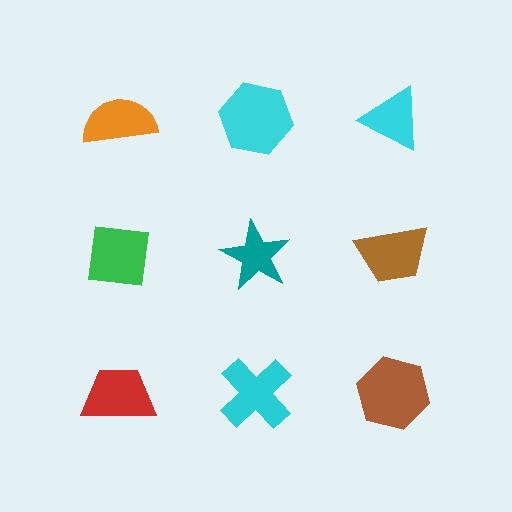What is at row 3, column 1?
A red trapezoid.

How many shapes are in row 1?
3 shapes.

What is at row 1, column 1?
An orange semicircle.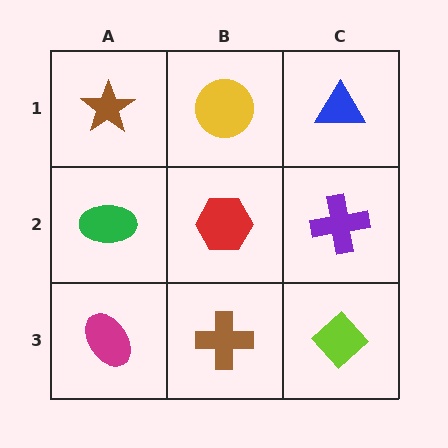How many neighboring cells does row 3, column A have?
2.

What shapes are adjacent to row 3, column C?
A purple cross (row 2, column C), a brown cross (row 3, column B).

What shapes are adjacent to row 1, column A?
A green ellipse (row 2, column A), a yellow circle (row 1, column B).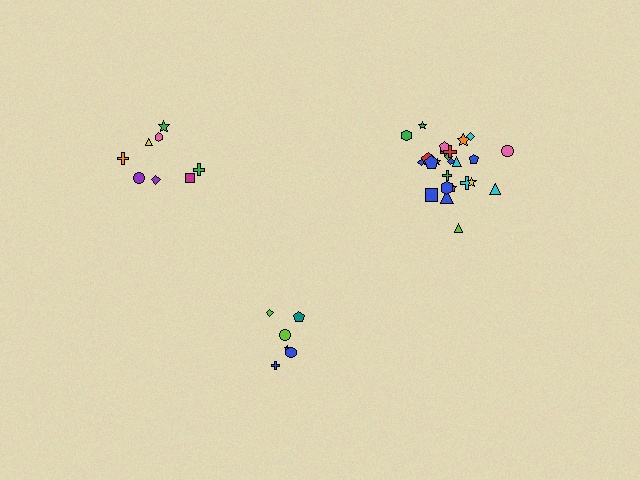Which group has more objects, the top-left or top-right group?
The top-right group.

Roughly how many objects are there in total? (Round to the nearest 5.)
Roughly 40 objects in total.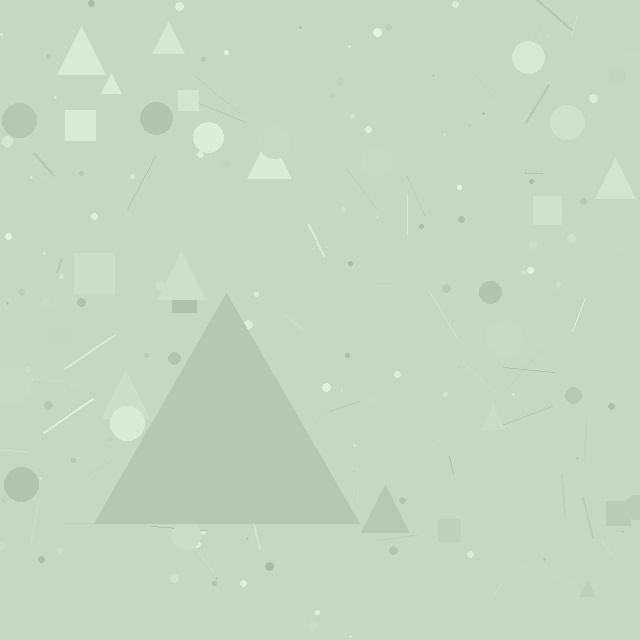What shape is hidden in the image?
A triangle is hidden in the image.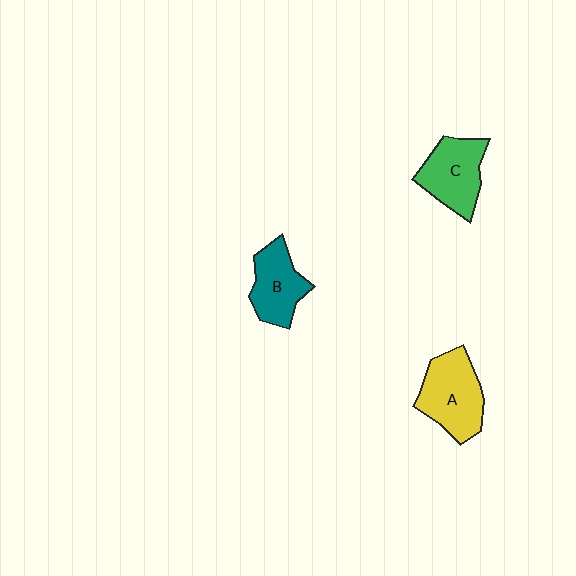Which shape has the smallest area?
Shape B (teal).